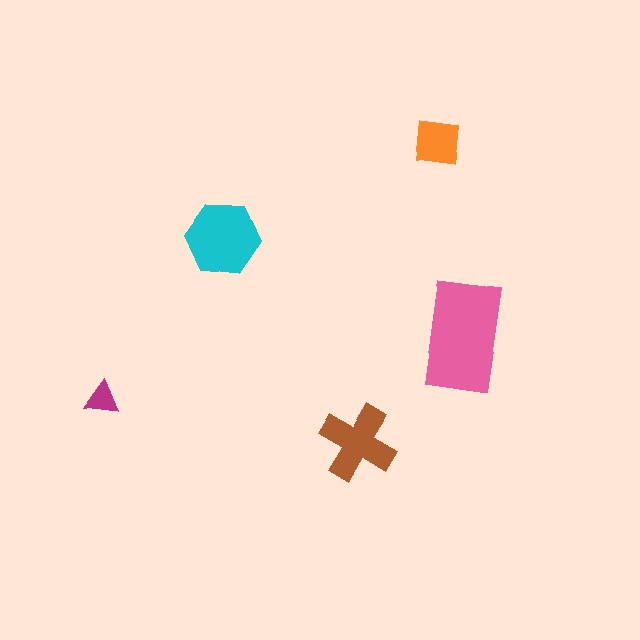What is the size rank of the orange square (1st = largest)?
4th.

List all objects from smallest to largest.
The magenta triangle, the orange square, the brown cross, the cyan hexagon, the pink rectangle.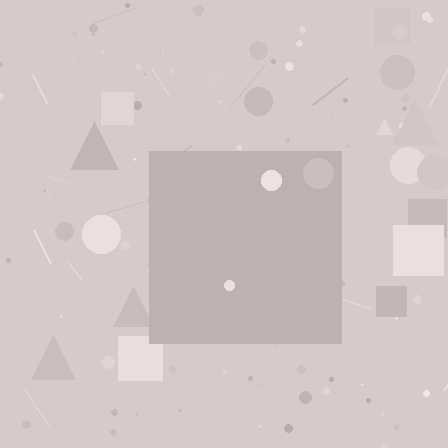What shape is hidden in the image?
A square is hidden in the image.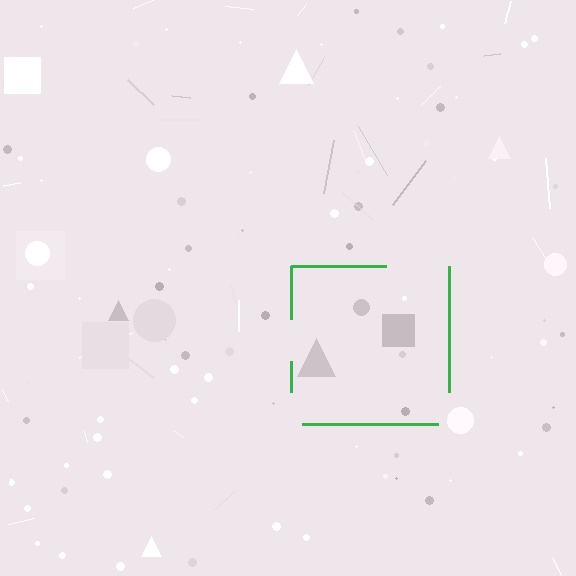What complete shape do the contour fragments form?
The contour fragments form a square.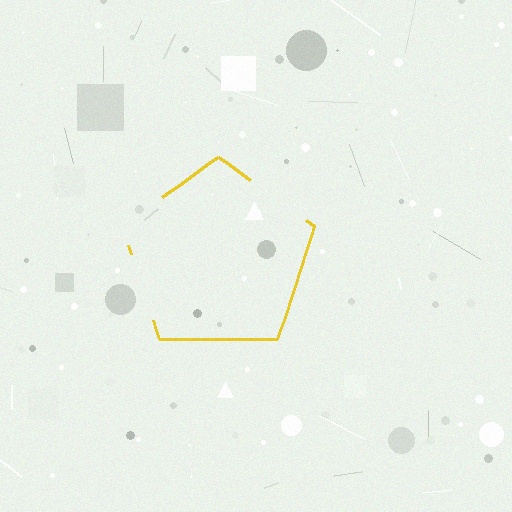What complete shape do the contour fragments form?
The contour fragments form a pentagon.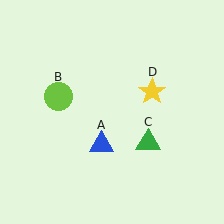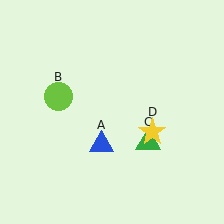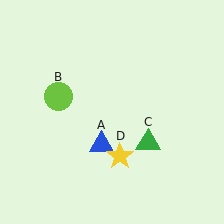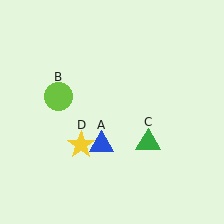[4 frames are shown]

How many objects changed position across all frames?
1 object changed position: yellow star (object D).